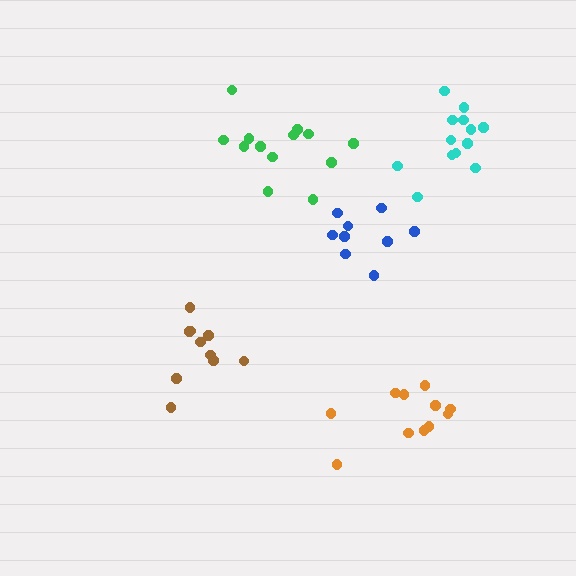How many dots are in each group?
Group 1: 10 dots, Group 2: 11 dots, Group 3: 9 dots, Group 4: 13 dots, Group 5: 13 dots (56 total).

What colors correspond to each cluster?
The clusters are colored: brown, orange, blue, cyan, green.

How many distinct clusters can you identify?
There are 5 distinct clusters.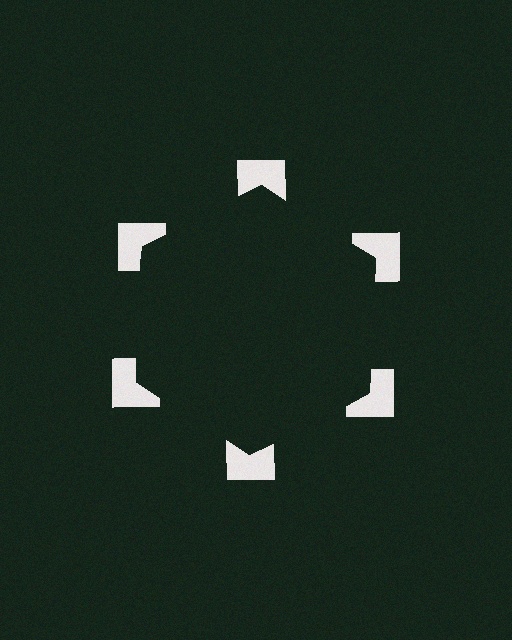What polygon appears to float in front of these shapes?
An illusory hexagon — its edges are inferred from the aligned wedge cuts in the notched squares, not physically drawn.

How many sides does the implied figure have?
6 sides.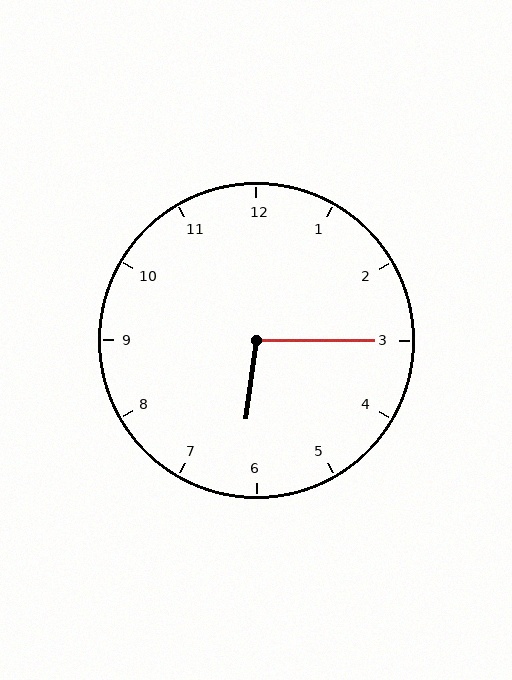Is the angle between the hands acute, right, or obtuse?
It is obtuse.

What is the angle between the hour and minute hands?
Approximately 98 degrees.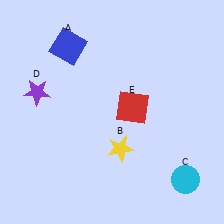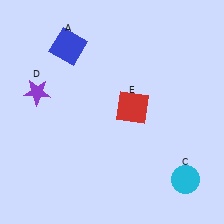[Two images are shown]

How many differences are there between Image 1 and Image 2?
There is 1 difference between the two images.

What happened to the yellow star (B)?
The yellow star (B) was removed in Image 2. It was in the bottom-right area of Image 1.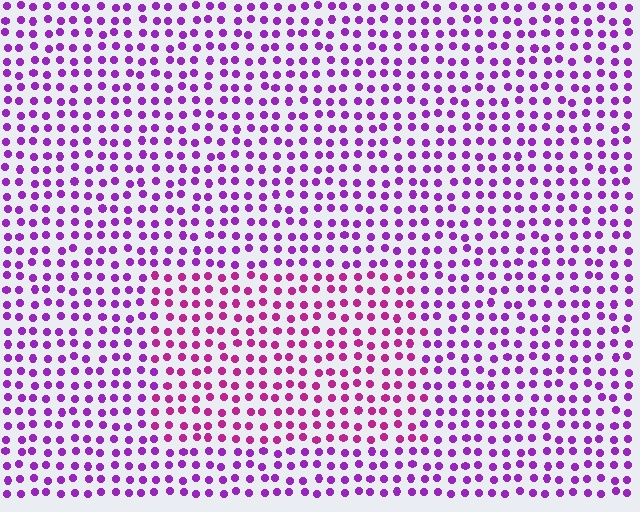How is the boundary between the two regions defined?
The boundary is defined purely by a slight shift in hue (about 31 degrees). Spacing, size, and orientation are identical on both sides.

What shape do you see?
I see a rectangle.